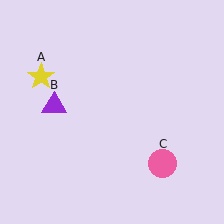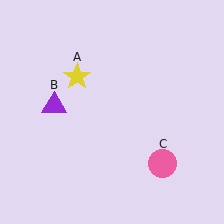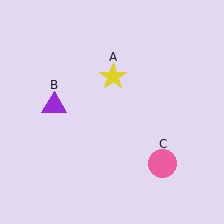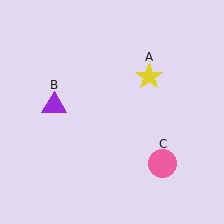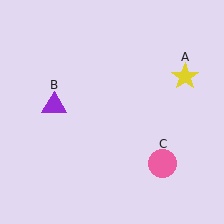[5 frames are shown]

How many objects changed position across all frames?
1 object changed position: yellow star (object A).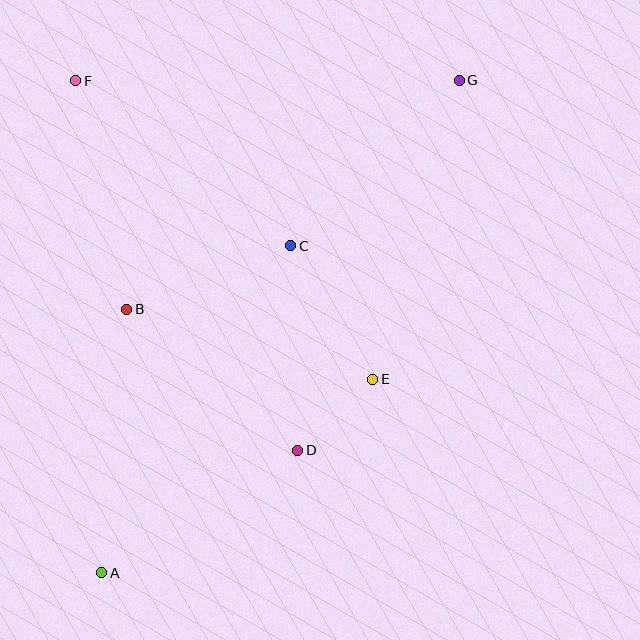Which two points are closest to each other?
Points D and E are closest to each other.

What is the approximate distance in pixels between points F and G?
The distance between F and G is approximately 384 pixels.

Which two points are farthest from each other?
Points A and G are farthest from each other.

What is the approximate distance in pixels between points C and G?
The distance between C and G is approximately 236 pixels.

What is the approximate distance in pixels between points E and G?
The distance between E and G is approximately 312 pixels.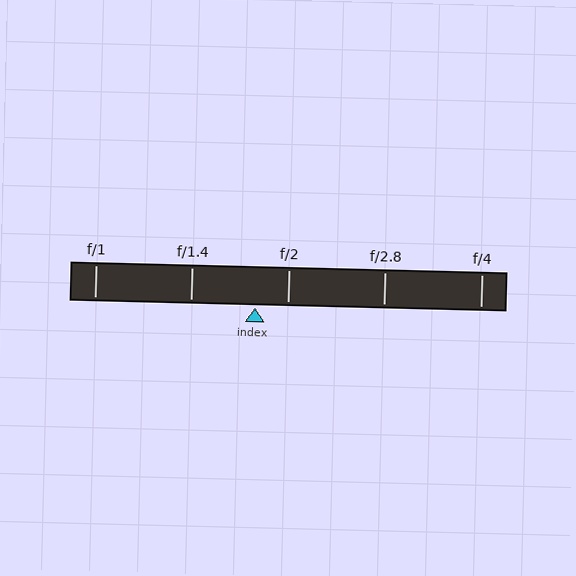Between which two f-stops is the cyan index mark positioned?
The index mark is between f/1.4 and f/2.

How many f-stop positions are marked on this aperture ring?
There are 5 f-stop positions marked.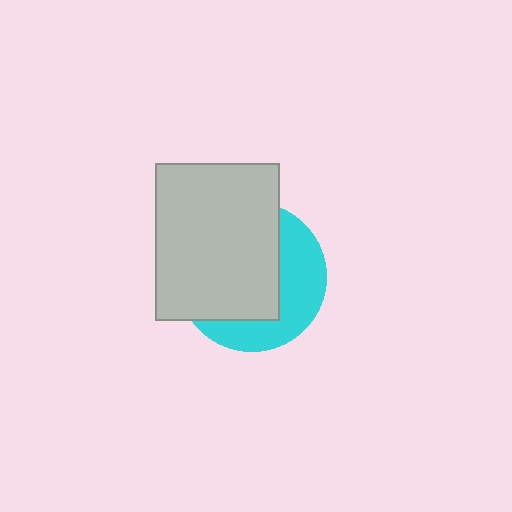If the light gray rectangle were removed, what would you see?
You would see the complete cyan circle.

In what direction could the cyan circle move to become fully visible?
The cyan circle could move right. That would shift it out from behind the light gray rectangle entirely.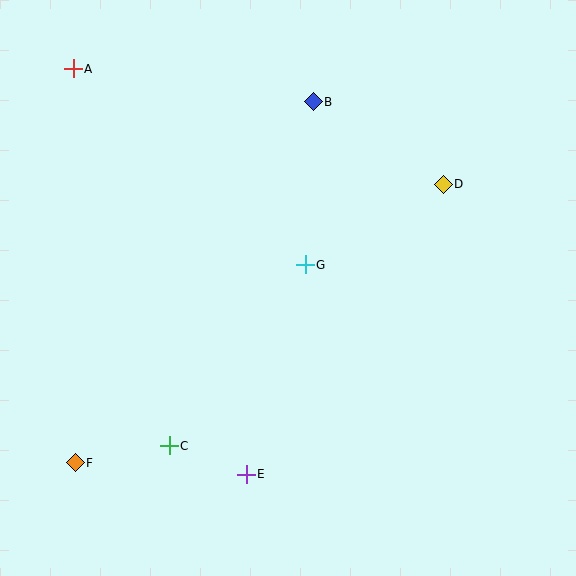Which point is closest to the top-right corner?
Point D is closest to the top-right corner.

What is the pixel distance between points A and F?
The distance between A and F is 394 pixels.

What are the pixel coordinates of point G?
Point G is at (305, 265).